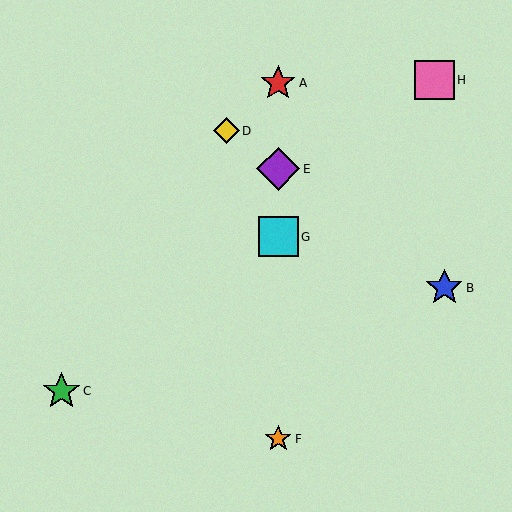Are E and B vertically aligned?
No, E is at x≈278 and B is at x≈444.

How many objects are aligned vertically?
4 objects (A, E, F, G) are aligned vertically.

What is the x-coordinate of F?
Object F is at x≈278.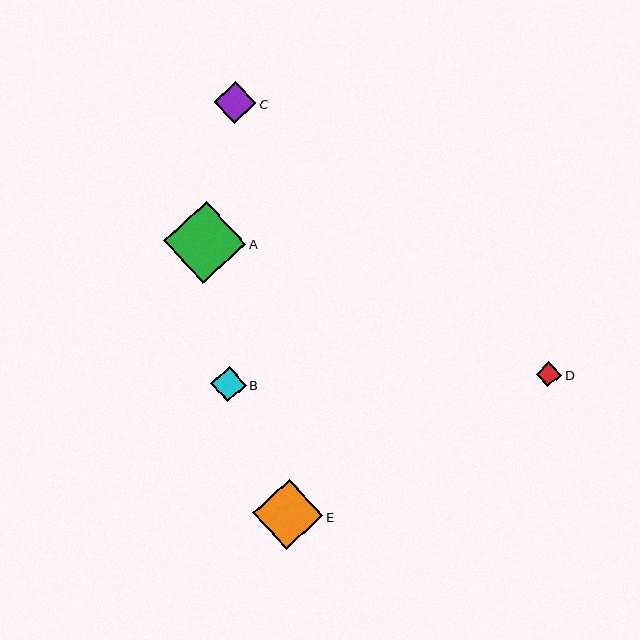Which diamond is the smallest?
Diamond D is the smallest with a size of approximately 26 pixels.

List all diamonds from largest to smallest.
From largest to smallest: A, E, C, B, D.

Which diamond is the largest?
Diamond A is the largest with a size of approximately 83 pixels.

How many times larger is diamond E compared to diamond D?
Diamond E is approximately 2.7 times the size of diamond D.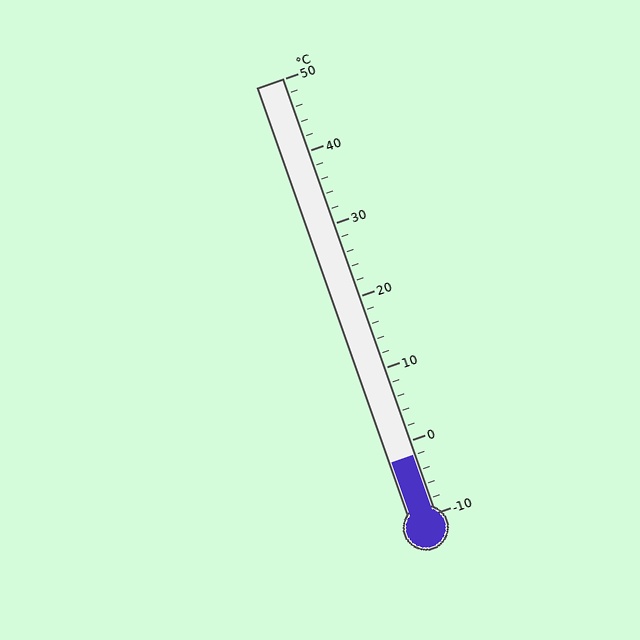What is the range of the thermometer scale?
The thermometer scale ranges from -10°C to 50°C.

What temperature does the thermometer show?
The thermometer shows approximately -2°C.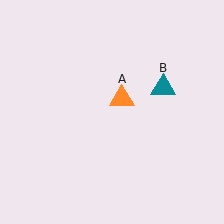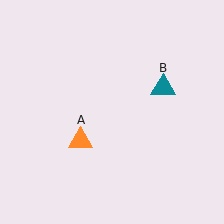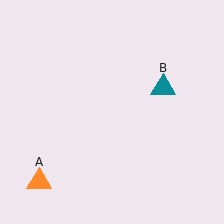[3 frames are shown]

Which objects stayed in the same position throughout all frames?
Teal triangle (object B) remained stationary.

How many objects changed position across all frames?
1 object changed position: orange triangle (object A).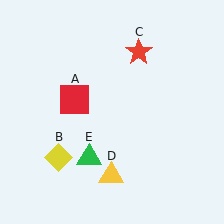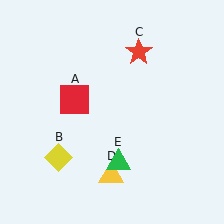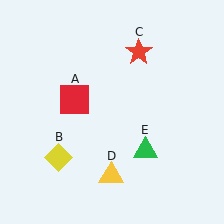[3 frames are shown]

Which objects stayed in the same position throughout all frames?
Red square (object A) and yellow diamond (object B) and red star (object C) and yellow triangle (object D) remained stationary.